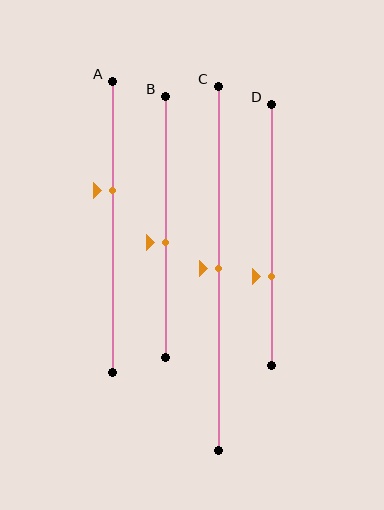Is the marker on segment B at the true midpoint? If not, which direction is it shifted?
No, the marker on segment B is shifted downward by about 6% of the segment length.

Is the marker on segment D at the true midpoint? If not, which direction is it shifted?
No, the marker on segment D is shifted downward by about 16% of the segment length.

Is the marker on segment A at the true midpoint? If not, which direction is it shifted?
No, the marker on segment A is shifted upward by about 12% of the segment length.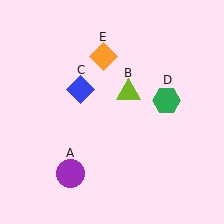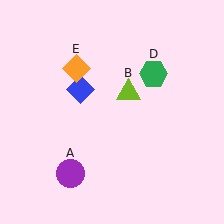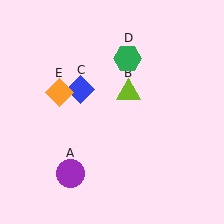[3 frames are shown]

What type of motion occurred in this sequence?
The green hexagon (object D), orange diamond (object E) rotated counterclockwise around the center of the scene.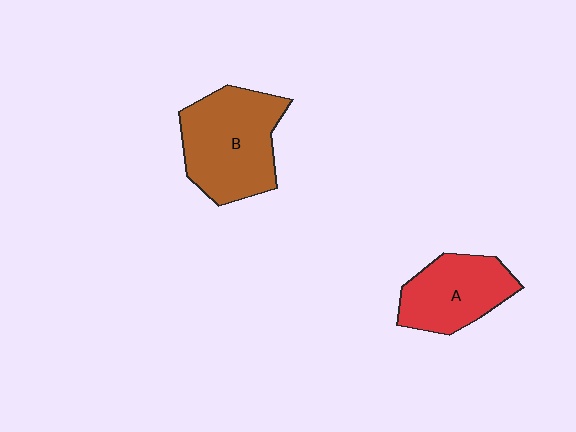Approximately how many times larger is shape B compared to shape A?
Approximately 1.4 times.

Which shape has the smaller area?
Shape A (red).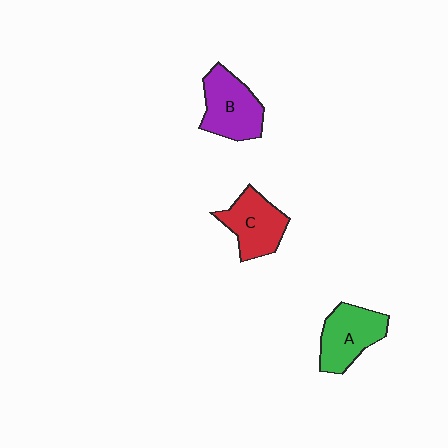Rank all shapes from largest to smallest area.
From largest to smallest: B (purple), A (green), C (red).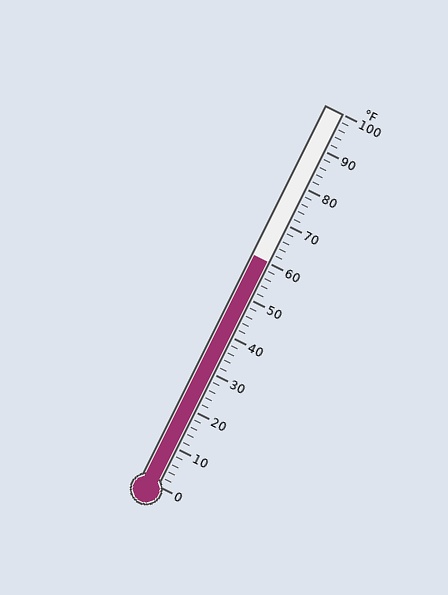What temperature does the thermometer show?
The thermometer shows approximately 60°F.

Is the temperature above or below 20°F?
The temperature is above 20°F.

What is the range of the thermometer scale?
The thermometer scale ranges from 0°F to 100°F.